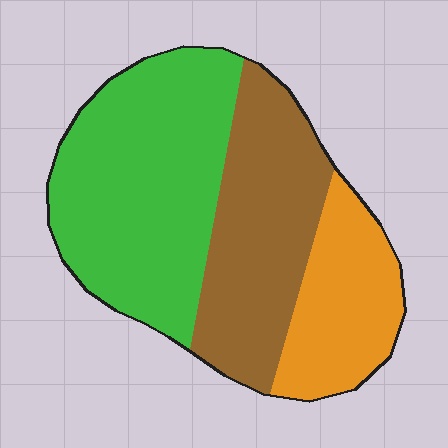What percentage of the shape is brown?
Brown takes up about one third (1/3) of the shape.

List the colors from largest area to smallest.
From largest to smallest: green, brown, orange.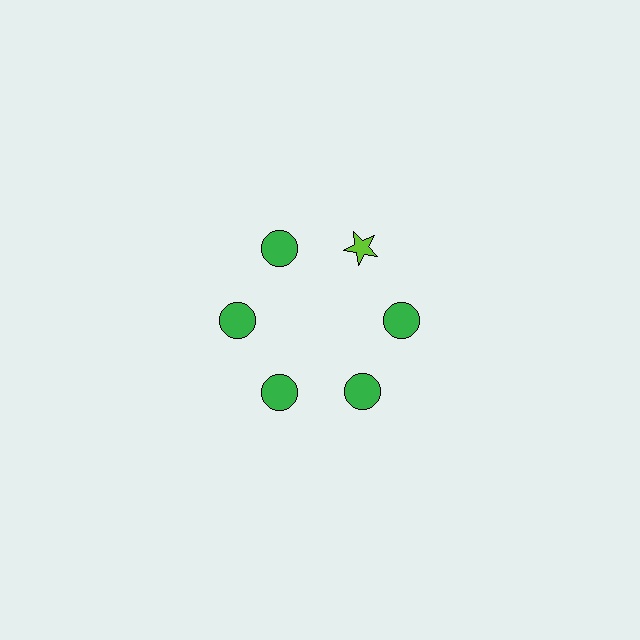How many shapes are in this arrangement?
There are 6 shapes arranged in a ring pattern.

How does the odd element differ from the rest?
It differs in both color (lime instead of green) and shape (star instead of circle).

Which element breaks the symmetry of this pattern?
The lime star at roughly the 1 o'clock position breaks the symmetry. All other shapes are green circles.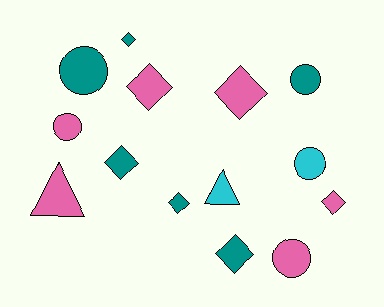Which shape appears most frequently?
Diamond, with 7 objects.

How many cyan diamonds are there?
There are no cyan diamonds.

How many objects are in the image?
There are 14 objects.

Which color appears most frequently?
Pink, with 6 objects.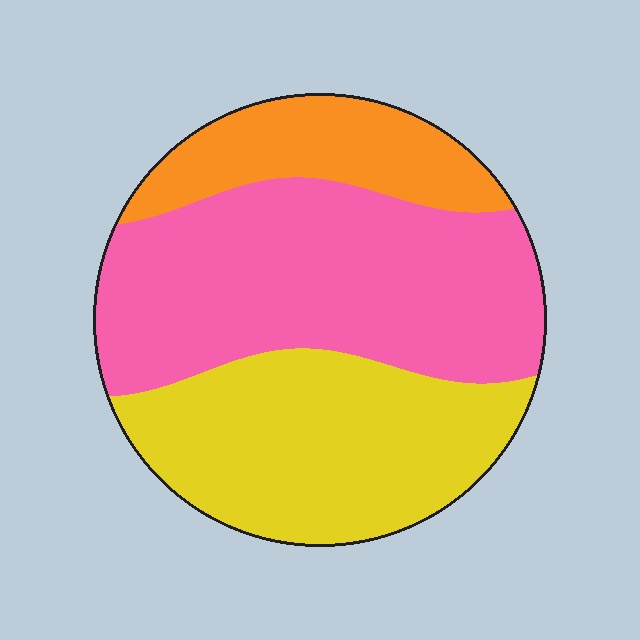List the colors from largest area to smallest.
From largest to smallest: pink, yellow, orange.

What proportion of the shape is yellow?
Yellow takes up about three eighths (3/8) of the shape.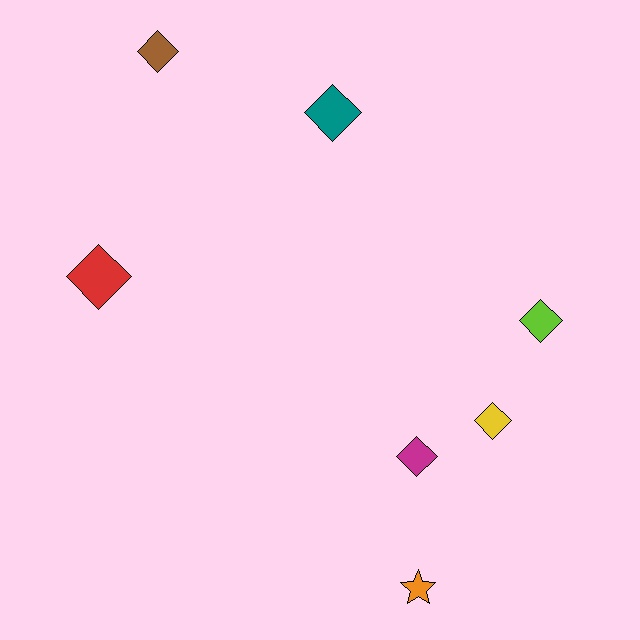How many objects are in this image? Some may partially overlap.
There are 7 objects.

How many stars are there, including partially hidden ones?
There is 1 star.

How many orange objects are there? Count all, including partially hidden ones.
There is 1 orange object.